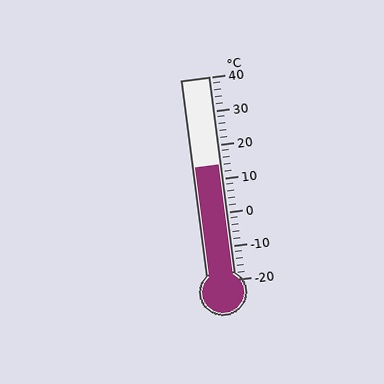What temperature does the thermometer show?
The thermometer shows approximately 14°C.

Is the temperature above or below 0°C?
The temperature is above 0°C.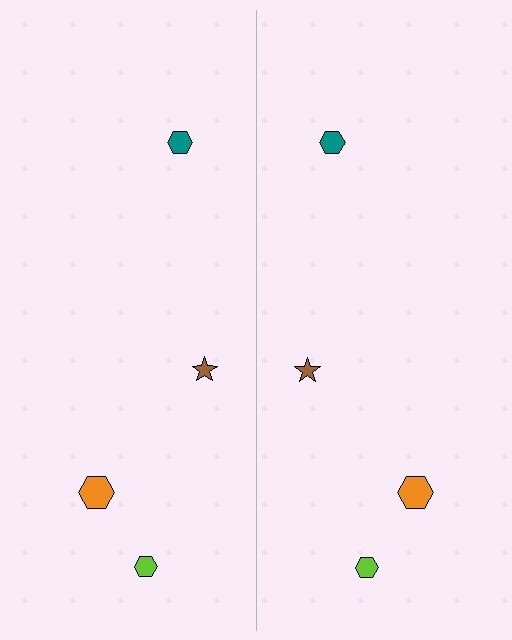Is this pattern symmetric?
Yes, this pattern has bilateral (reflection) symmetry.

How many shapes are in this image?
There are 8 shapes in this image.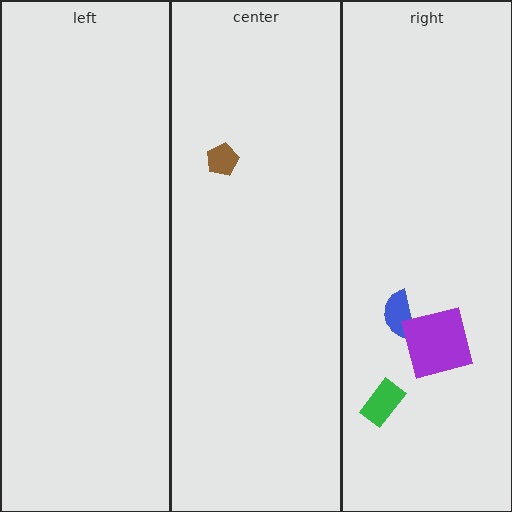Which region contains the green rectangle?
The right region.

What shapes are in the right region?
The blue semicircle, the green rectangle, the purple square.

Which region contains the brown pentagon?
The center region.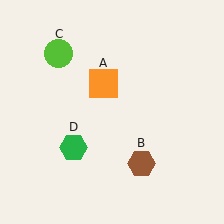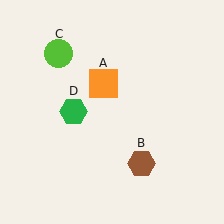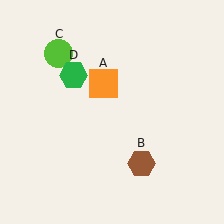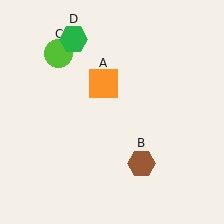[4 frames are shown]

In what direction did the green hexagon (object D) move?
The green hexagon (object D) moved up.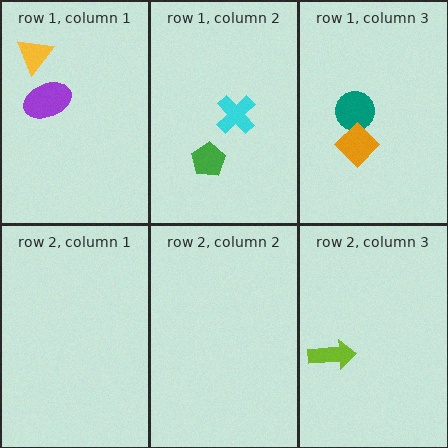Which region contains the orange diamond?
The row 1, column 3 region.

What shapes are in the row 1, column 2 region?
The cyan cross, the green pentagon.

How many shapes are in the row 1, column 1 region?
2.